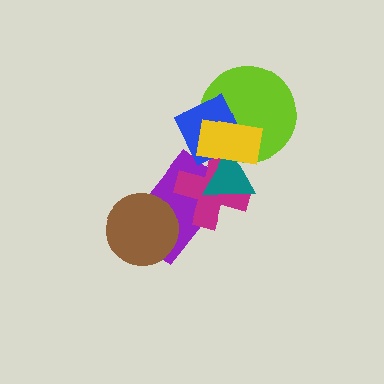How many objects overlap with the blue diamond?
4 objects overlap with the blue diamond.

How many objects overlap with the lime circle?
3 objects overlap with the lime circle.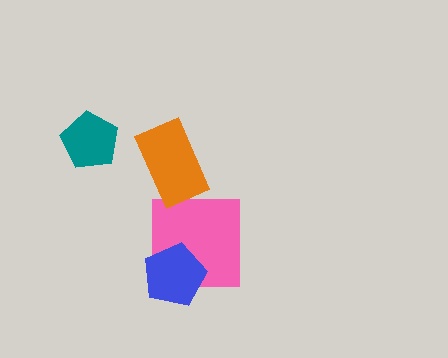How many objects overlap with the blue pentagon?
1 object overlaps with the blue pentagon.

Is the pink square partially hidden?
Yes, it is partially covered by another shape.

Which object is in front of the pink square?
The blue pentagon is in front of the pink square.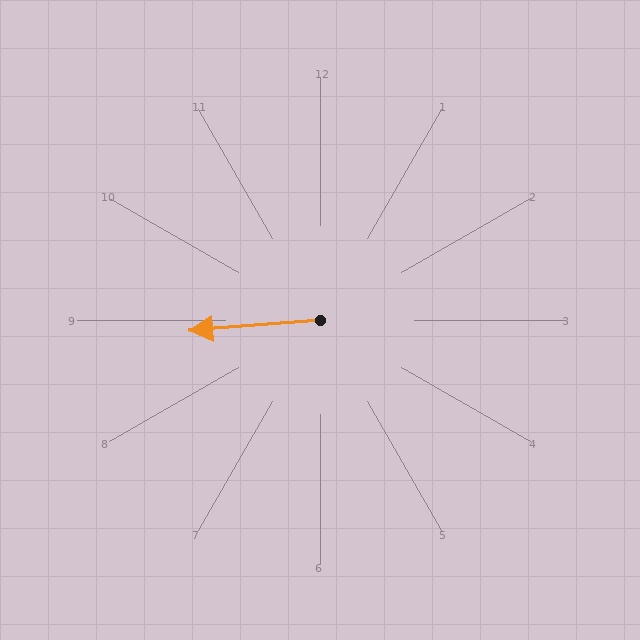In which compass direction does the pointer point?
West.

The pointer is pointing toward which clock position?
Roughly 9 o'clock.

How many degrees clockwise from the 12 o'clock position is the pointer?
Approximately 266 degrees.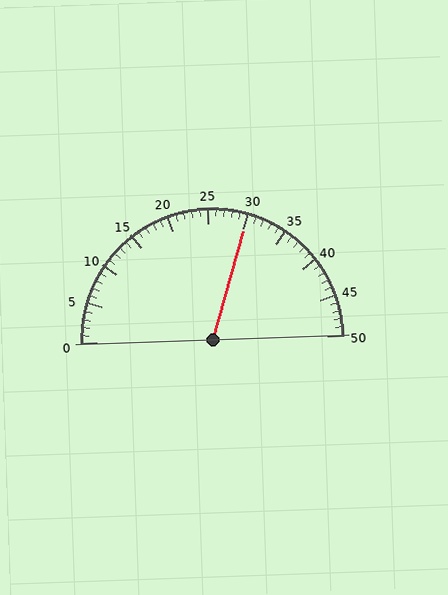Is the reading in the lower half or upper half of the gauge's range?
The reading is in the upper half of the range (0 to 50).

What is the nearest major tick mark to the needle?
The nearest major tick mark is 30.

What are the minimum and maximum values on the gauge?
The gauge ranges from 0 to 50.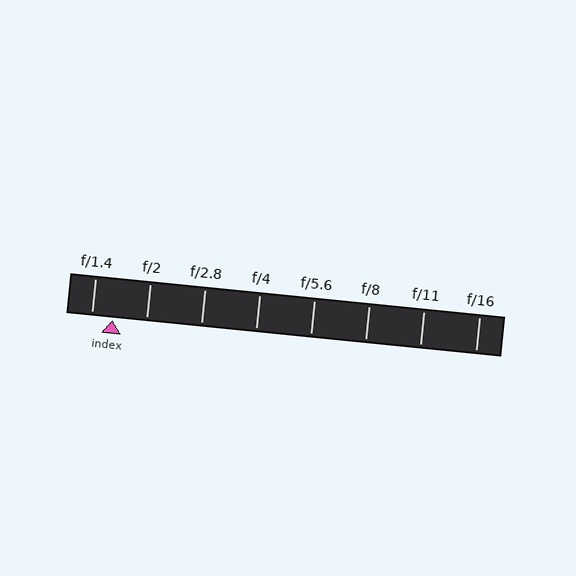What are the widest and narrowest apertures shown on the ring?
The widest aperture shown is f/1.4 and the narrowest is f/16.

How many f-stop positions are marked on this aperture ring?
There are 8 f-stop positions marked.